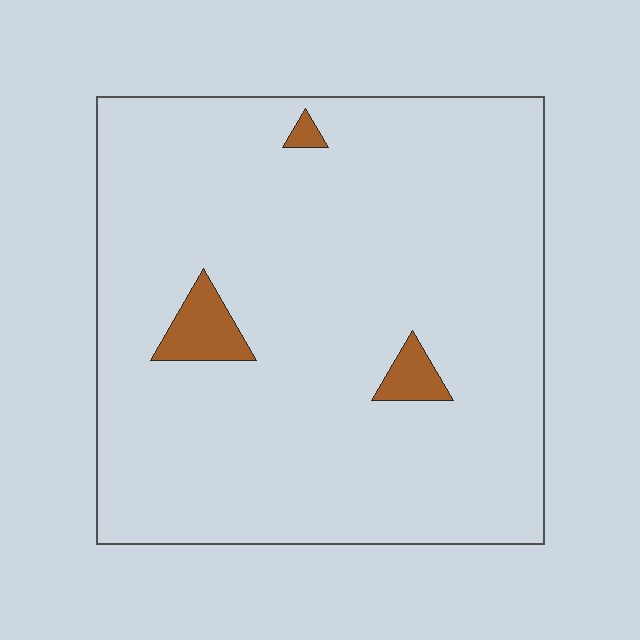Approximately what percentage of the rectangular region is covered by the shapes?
Approximately 5%.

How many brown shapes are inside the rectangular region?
3.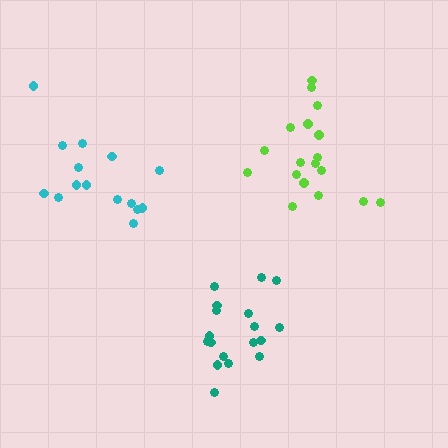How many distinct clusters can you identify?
There are 3 distinct clusters.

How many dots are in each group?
Group 1: 18 dots, Group 2: 18 dots, Group 3: 15 dots (51 total).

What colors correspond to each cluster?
The clusters are colored: teal, lime, cyan.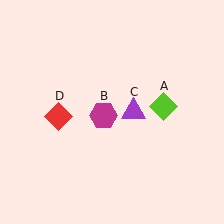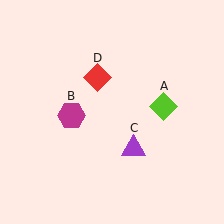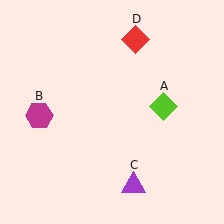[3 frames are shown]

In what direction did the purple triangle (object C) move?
The purple triangle (object C) moved down.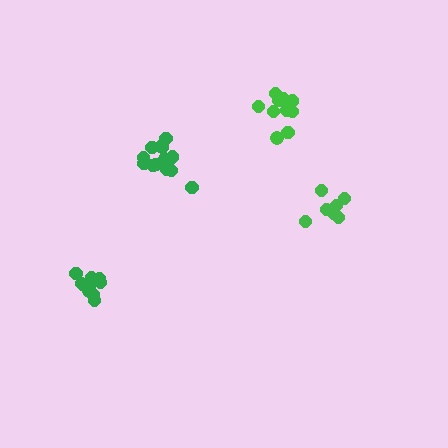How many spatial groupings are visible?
There are 4 spatial groupings.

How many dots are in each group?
Group 1: 11 dots, Group 2: 14 dots, Group 3: 8 dots, Group 4: 10 dots (43 total).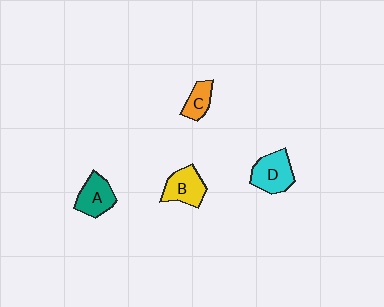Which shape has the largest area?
Shape D (cyan).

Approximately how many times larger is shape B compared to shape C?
Approximately 1.5 times.